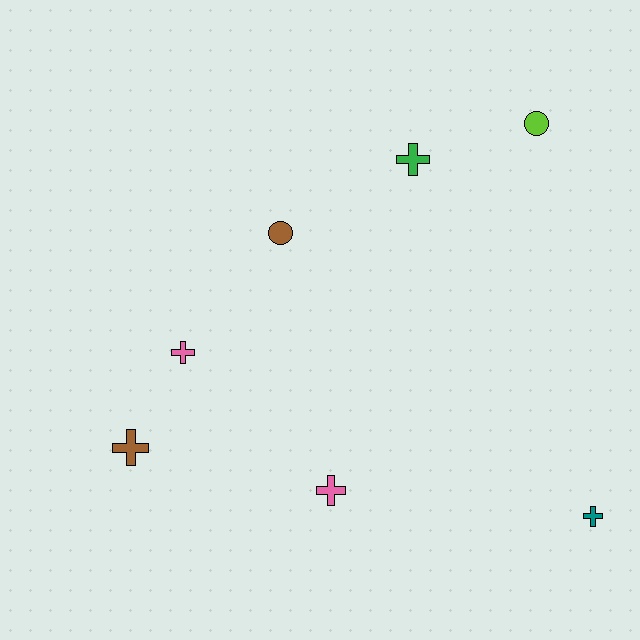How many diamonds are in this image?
There are no diamonds.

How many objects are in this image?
There are 7 objects.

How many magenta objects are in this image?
There are no magenta objects.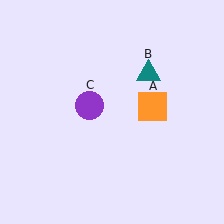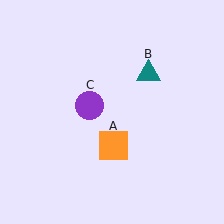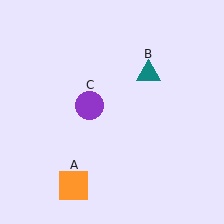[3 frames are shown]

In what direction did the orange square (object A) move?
The orange square (object A) moved down and to the left.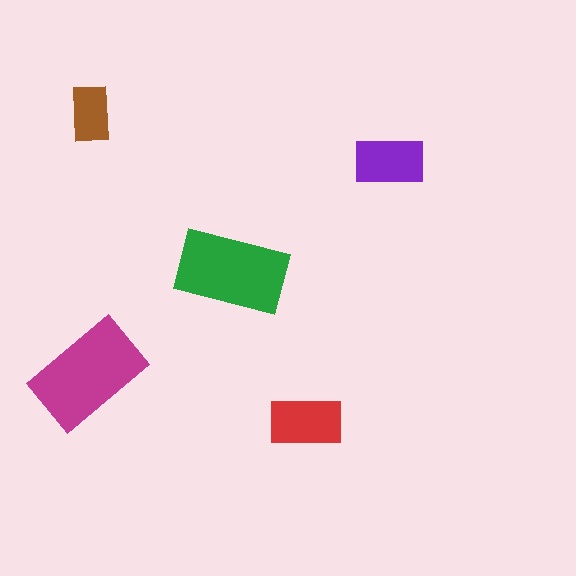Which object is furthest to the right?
The purple rectangle is rightmost.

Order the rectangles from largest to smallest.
the magenta one, the green one, the red one, the purple one, the brown one.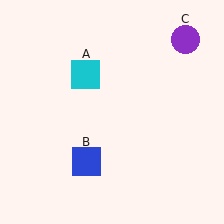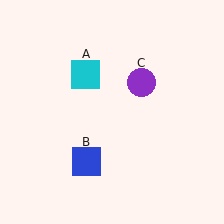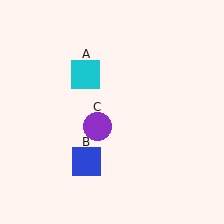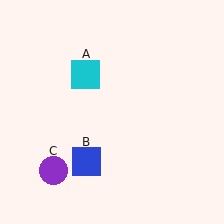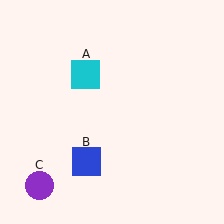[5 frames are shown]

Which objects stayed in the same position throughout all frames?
Cyan square (object A) and blue square (object B) remained stationary.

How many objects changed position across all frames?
1 object changed position: purple circle (object C).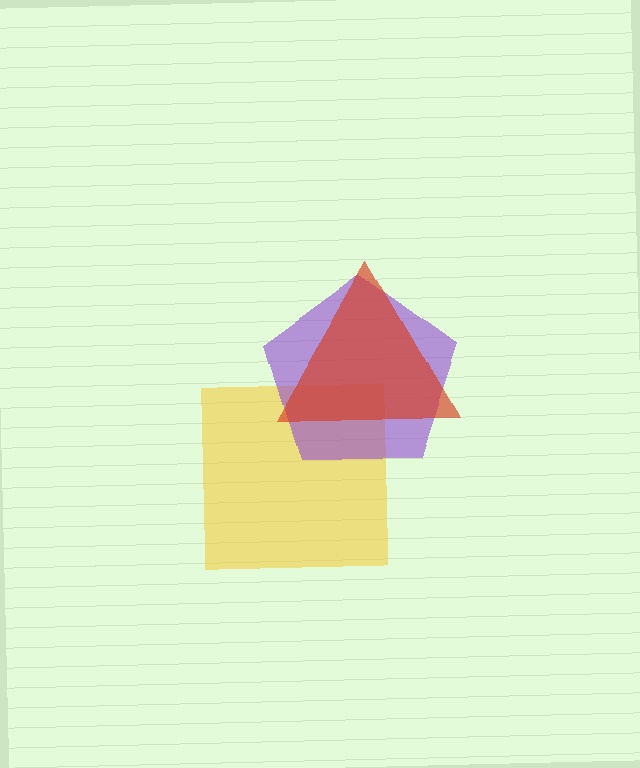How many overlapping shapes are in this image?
There are 3 overlapping shapes in the image.